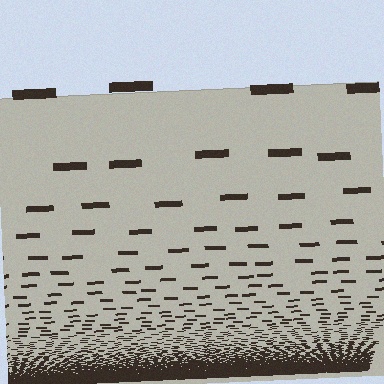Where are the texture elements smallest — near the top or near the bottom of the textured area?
Near the bottom.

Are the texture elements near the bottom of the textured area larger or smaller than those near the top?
Smaller. The gradient is inverted — elements near the bottom are smaller and denser.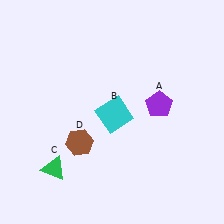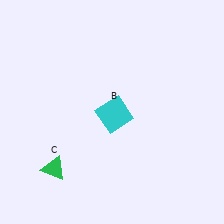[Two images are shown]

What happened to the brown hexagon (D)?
The brown hexagon (D) was removed in Image 2. It was in the bottom-left area of Image 1.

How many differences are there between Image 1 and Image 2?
There are 2 differences between the two images.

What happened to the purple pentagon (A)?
The purple pentagon (A) was removed in Image 2. It was in the top-right area of Image 1.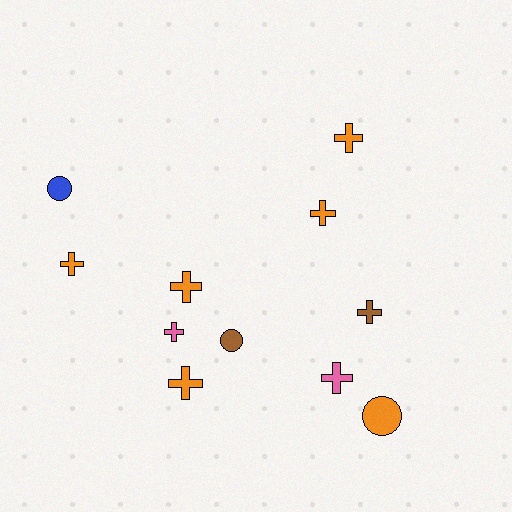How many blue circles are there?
There is 1 blue circle.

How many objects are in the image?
There are 11 objects.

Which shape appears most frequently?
Cross, with 8 objects.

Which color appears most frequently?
Orange, with 6 objects.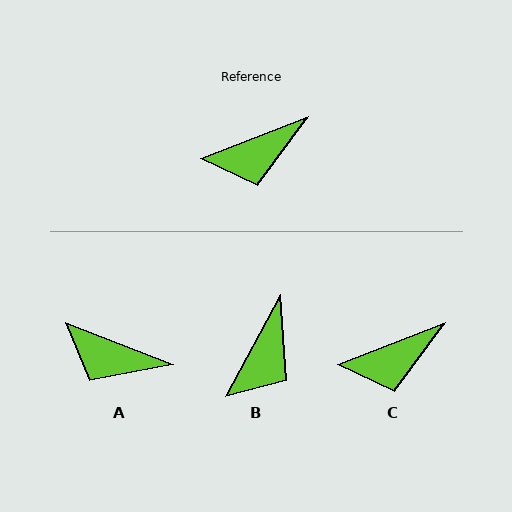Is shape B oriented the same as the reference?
No, it is off by about 40 degrees.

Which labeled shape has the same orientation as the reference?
C.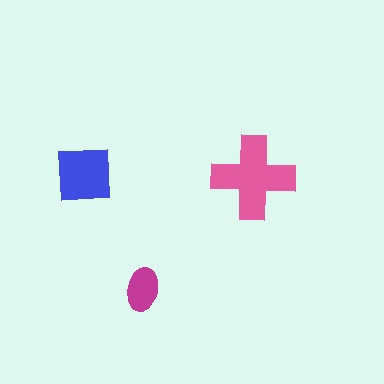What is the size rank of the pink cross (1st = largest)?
1st.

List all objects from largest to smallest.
The pink cross, the blue square, the magenta ellipse.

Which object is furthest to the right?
The pink cross is rightmost.